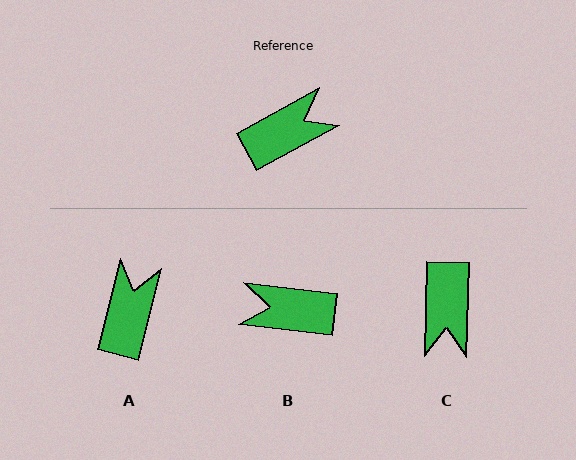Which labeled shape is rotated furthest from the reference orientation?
B, about 145 degrees away.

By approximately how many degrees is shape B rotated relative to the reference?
Approximately 145 degrees counter-clockwise.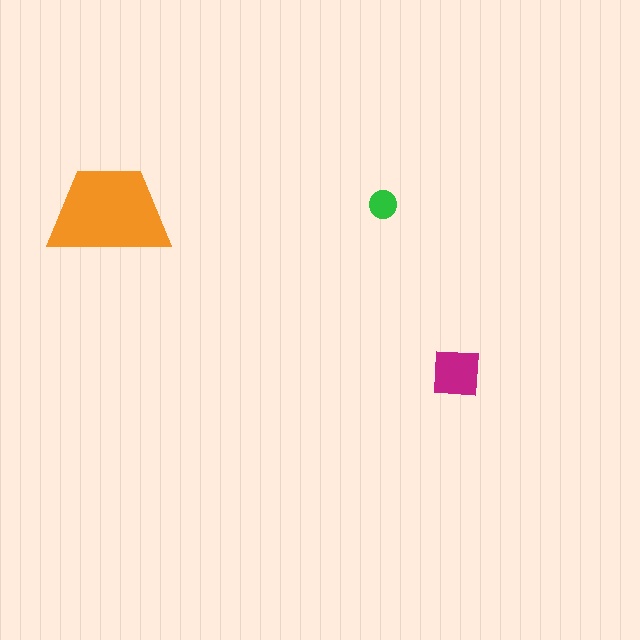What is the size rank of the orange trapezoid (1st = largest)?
1st.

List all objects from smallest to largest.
The green circle, the magenta square, the orange trapezoid.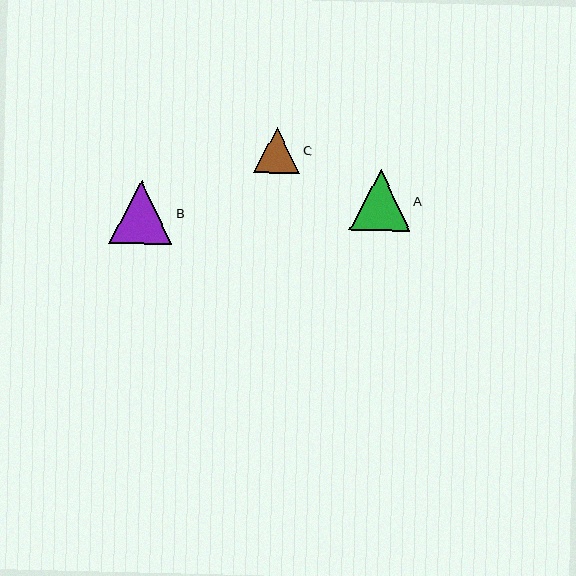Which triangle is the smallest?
Triangle C is the smallest with a size of approximately 46 pixels.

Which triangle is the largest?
Triangle B is the largest with a size of approximately 63 pixels.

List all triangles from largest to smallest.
From largest to smallest: B, A, C.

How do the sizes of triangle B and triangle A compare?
Triangle B and triangle A are approximately the same size.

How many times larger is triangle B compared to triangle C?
Triangle B is approximately 1.4 times the size of triangle C.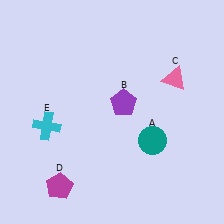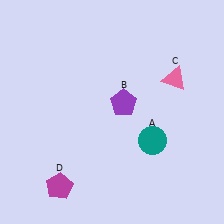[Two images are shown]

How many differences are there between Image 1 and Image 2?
There is 1 difference between the two images.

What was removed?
The cyan cross (E) was removed in Image 2.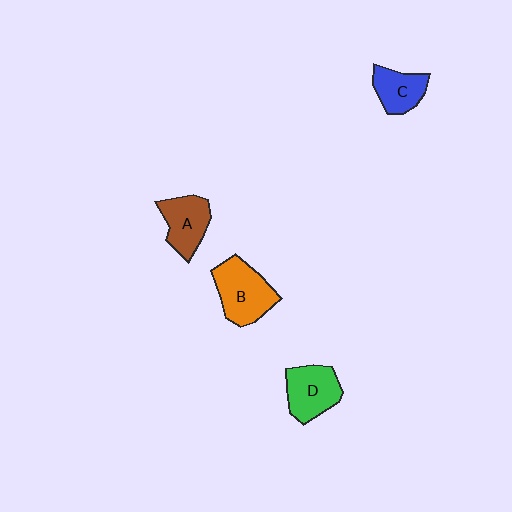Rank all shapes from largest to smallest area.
From largest to smallest: B (orange), D (green), A (brown), C (blue).